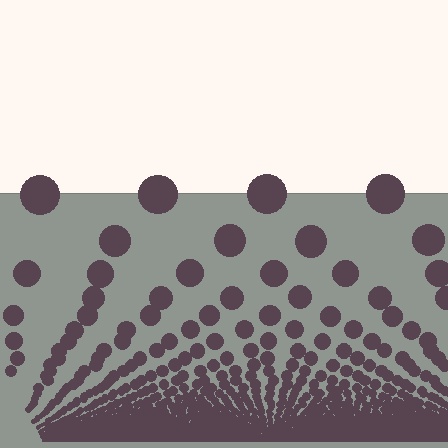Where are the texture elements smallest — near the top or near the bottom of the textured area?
Near the bottom.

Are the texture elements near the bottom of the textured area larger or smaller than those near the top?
Smaller. The gradient is inverted — elements near the bottom are smaller and denser.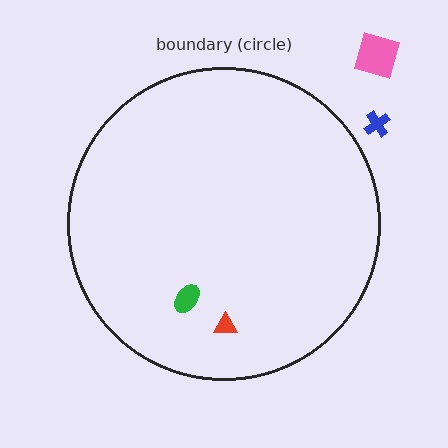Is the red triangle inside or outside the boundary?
Inside.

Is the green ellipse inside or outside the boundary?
Inside.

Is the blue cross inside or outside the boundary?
Outside.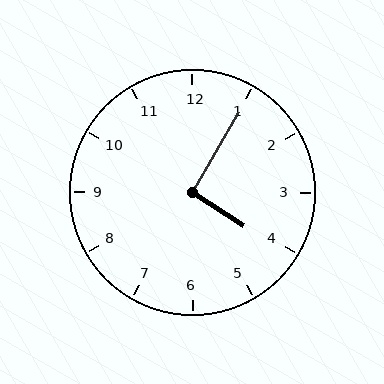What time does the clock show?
4:05.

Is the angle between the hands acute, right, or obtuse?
It is right.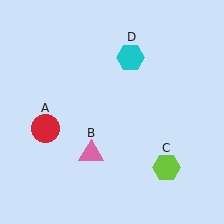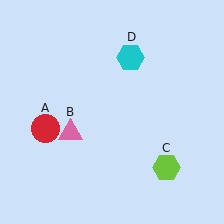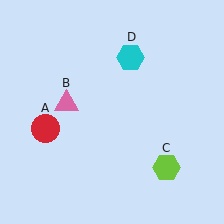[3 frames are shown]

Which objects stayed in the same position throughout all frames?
Red circle (object A) and lime hexagon (object C) and cyan hexagon (object D) remained stationary.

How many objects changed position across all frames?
1 object changed position: pink triangle (object B).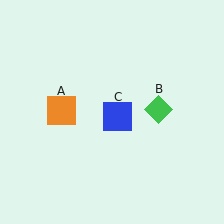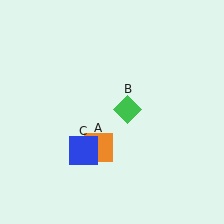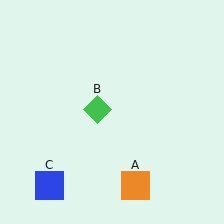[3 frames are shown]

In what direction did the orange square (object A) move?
The orange square (object A) moved down and to the right.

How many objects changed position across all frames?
3 objects changed position: orange square (object A), green diamond (object B), blue square (object C).